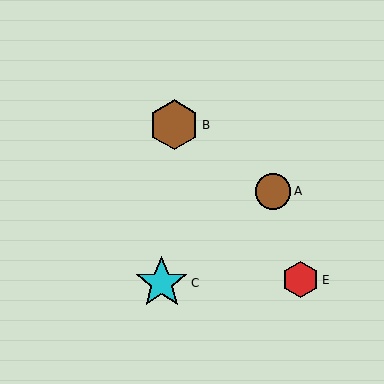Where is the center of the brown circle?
The center of the brown circle is at (273, 191).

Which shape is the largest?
The cyan star (labeled C) is the largest.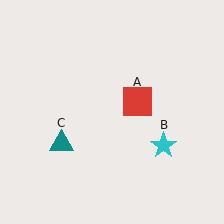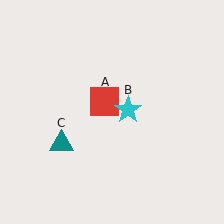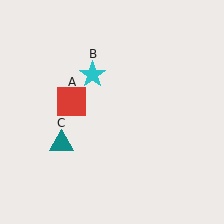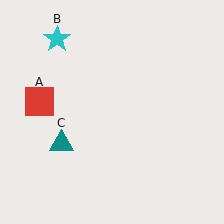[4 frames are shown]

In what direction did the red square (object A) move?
The red square (object A) moved left.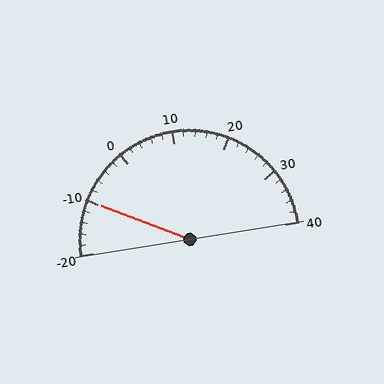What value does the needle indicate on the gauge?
The needle indicates approximately -10.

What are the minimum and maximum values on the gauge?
The gauge ranges from -20 to 40.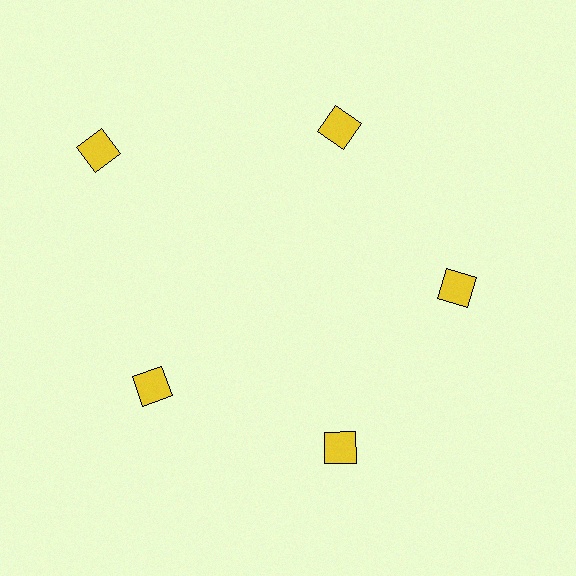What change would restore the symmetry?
The symmetry would be restored by moving it inward, back onto the ring so that all 5 diamonds sit at equal angles and equal distance from the center.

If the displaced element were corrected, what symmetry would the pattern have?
It would have 5-fold rotational symmetry — the pattern would map onto itself every 72 degrees.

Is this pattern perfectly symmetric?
No. The 5 yellow diamonds are arranged in a ring, but one element near the 10 o'clock position is pushed outward from the center, breaking the 5-fold rotational symmetry.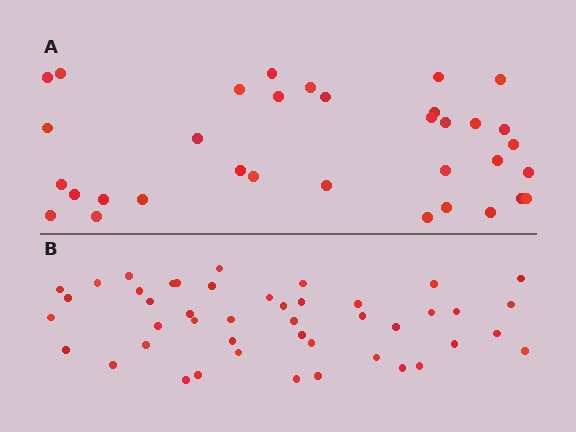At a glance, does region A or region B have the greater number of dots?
Region B (the bottom region) has more dots.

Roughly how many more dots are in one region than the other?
Region B has roughly 12 or so more dots than region A.